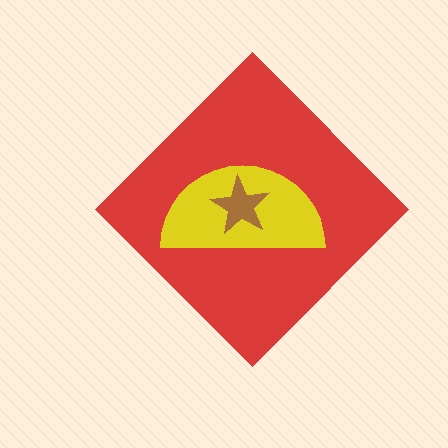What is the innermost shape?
The brown star.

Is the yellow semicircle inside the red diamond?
Yes.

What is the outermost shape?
The red diamond.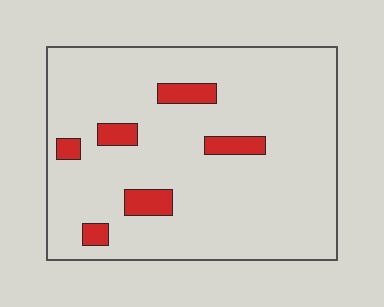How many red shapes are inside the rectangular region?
6.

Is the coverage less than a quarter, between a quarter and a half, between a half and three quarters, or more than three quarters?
Less than a quarter.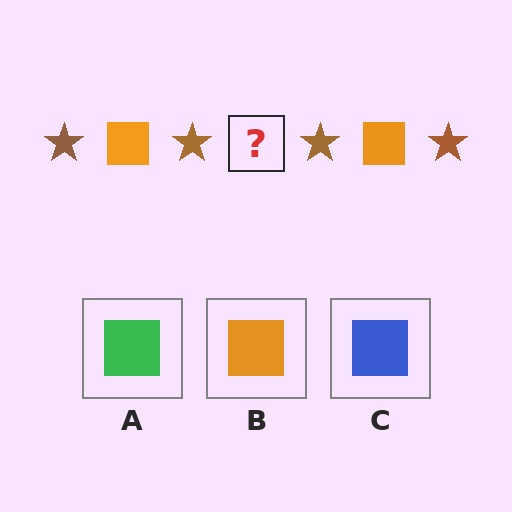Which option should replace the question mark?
Option B.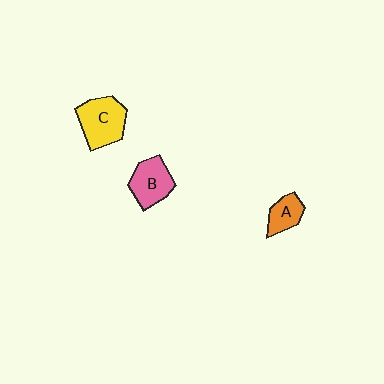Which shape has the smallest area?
Shape A (orange).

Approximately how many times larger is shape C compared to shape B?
Approximately 1.2 times.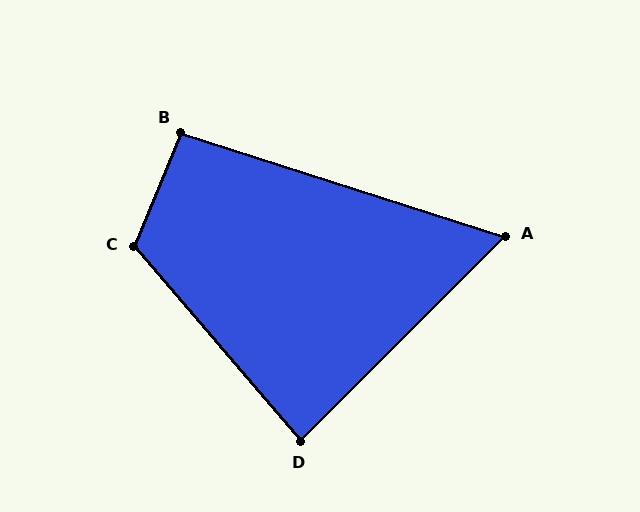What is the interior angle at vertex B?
Approximately 95 degrees (approximately right).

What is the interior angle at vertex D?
Approximately 85 degrees (approximately right).